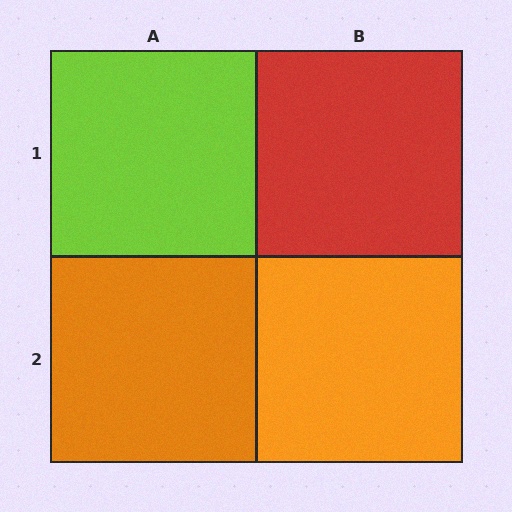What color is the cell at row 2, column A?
Orange.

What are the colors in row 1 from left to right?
Lime, red.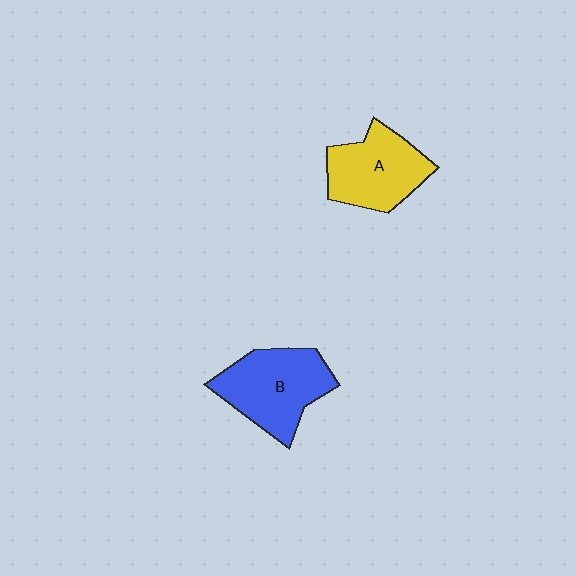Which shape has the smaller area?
Shape A (yellow).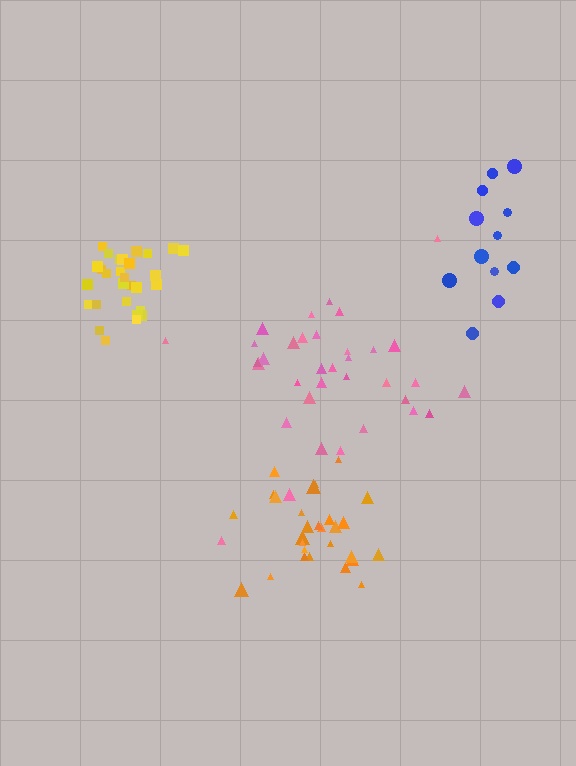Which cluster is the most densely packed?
Yellow.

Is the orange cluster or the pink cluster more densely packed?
Orange.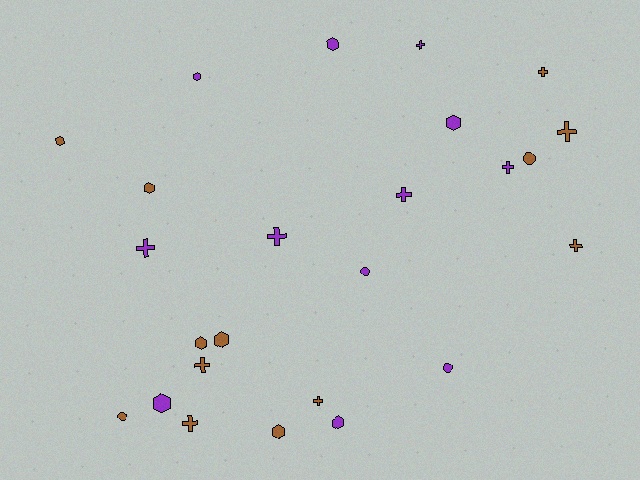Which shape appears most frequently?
Cross, with 11 objects.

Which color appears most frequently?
Brown, with 13 objects.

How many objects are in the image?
There are 25 objects.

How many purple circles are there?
There are 2 purple circles.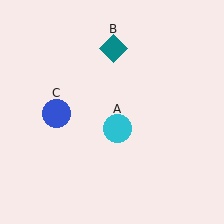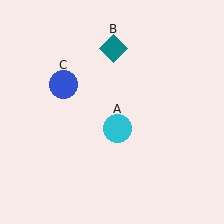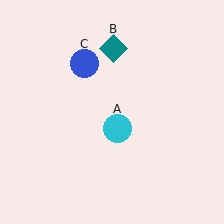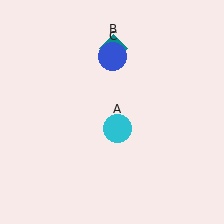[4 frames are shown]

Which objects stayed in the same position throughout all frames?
Cyan circle (object A) and teal diamond (object B) remained stationary.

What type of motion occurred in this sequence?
The blue circle (object C) rotated clockwise around the center of the scene.